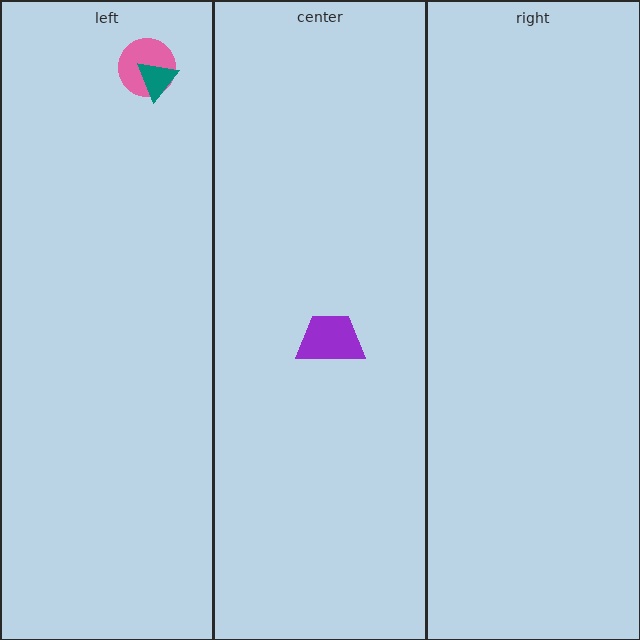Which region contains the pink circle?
The left region.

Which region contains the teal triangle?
The left region.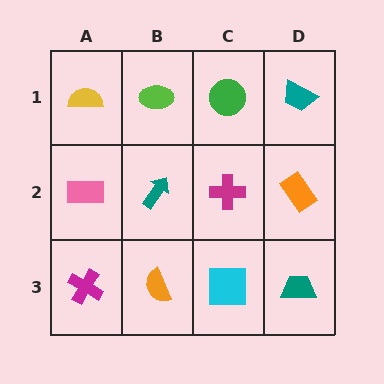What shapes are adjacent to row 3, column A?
A pink rectangle (row 2, column A), an orange semicircle (row 3, column B).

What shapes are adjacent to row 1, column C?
A magenta cross (row 2, column C), a lime ellipse (row 1, column B), a teal trapezoid (row 1, column D).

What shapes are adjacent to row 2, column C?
A green circle (row 1, column C), a cyan square (row 3, column C), a teal arrow (row 2, column B), an orange rectangle (row 2, column D).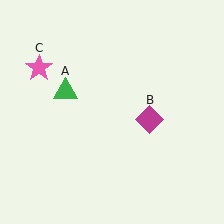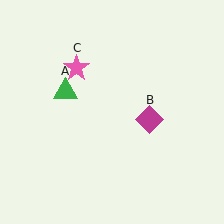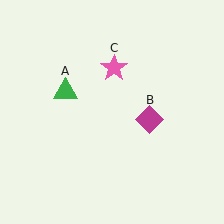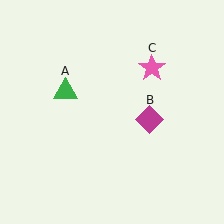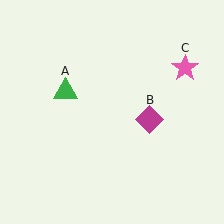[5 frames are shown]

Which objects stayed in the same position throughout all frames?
Green triangle (object A) and magenta diamond (object B) remained stationary.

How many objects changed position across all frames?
1 object changed position: pink star (object C).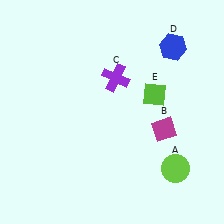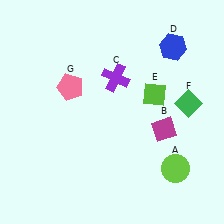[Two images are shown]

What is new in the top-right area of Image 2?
A green diamond (F) was added in the top-right area of Image 2.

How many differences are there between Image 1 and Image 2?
There are 2 differences between the two images.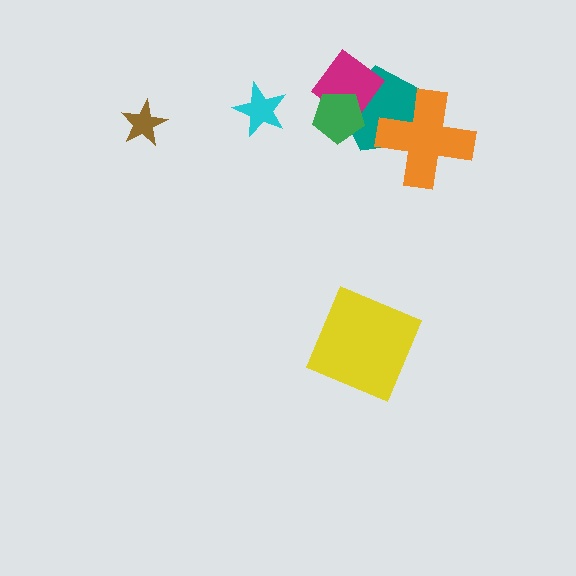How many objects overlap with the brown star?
0 objects overlap with the brown star.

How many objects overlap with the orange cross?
1 object overlaps with the orange cross.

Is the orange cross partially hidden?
No, no other shape covers it.